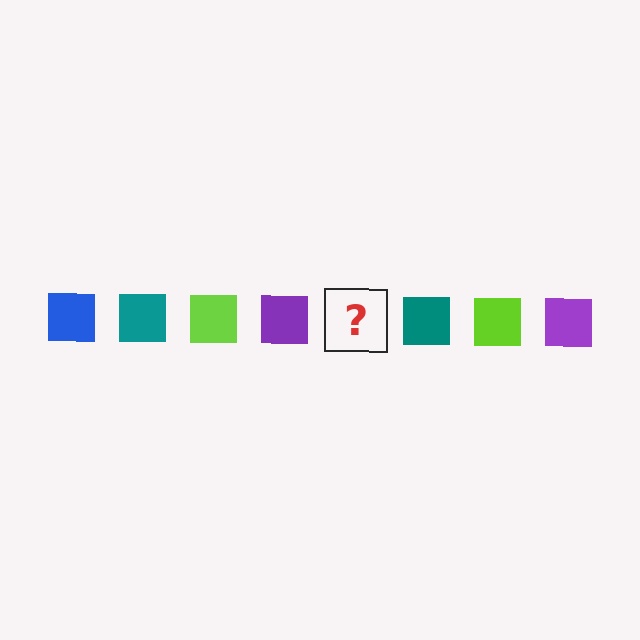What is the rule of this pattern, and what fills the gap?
The rule is that the pattern cycles through blue, teal, lime, purple squares. The gap should be filled with a blue square.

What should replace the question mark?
The question mark should be replaced with a blue square.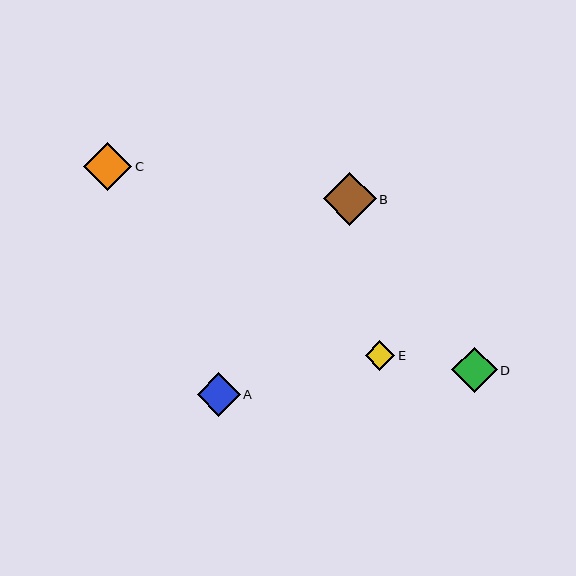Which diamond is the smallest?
Diamond E is the smallest with a size of approximately 30 pixels.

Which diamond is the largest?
Diamond B is the largest with a size of approximately 53 pixels.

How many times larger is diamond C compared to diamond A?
Diamond C is approximately 1.1 times the size of diamond A.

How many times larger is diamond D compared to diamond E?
Diamond D is approximately 1.5 times the size of diamond E.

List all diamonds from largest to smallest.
From largest to smallest: B, C, D, A, E.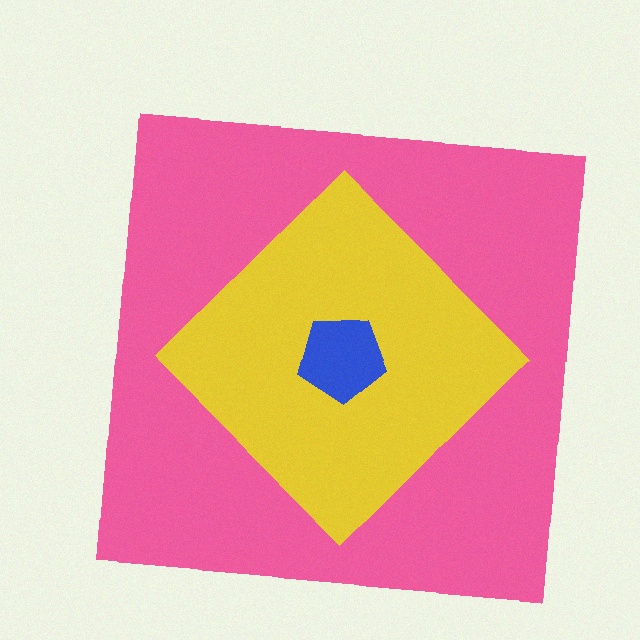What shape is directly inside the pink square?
The yellow diamond.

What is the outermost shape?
The pink square.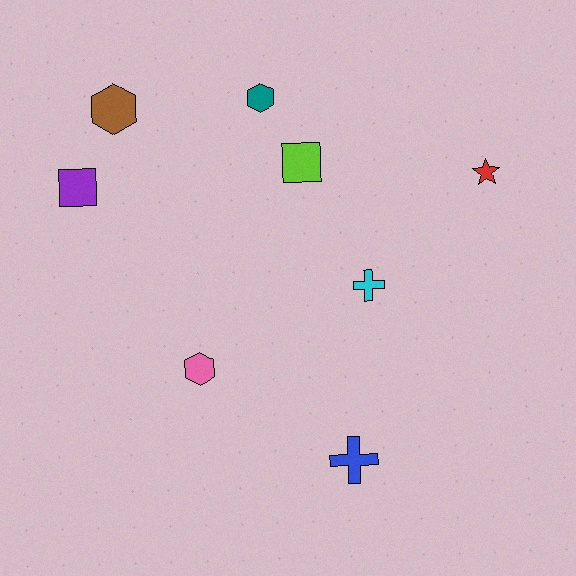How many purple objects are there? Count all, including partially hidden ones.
There is 1 purple object.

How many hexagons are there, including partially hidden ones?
There are 3 hexagons.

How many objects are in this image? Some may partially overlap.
There are 8 objects.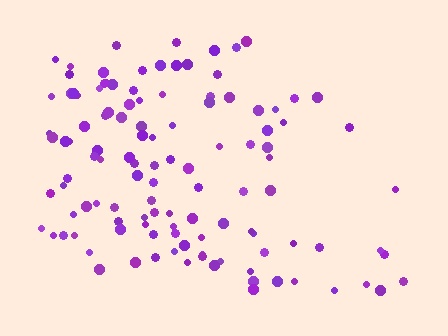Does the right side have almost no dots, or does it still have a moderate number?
Still a moderate number, just noticeably fewer than the left.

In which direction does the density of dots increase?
From right to left, with the left side densest.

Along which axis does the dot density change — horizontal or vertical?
Horizontal.